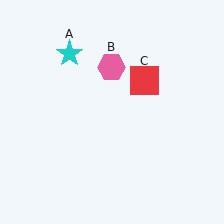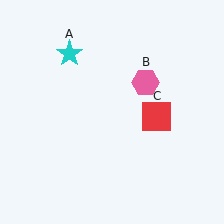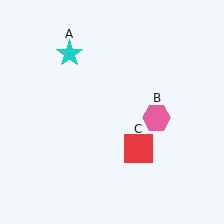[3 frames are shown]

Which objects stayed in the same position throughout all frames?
Cyan star (object A) remained stationary.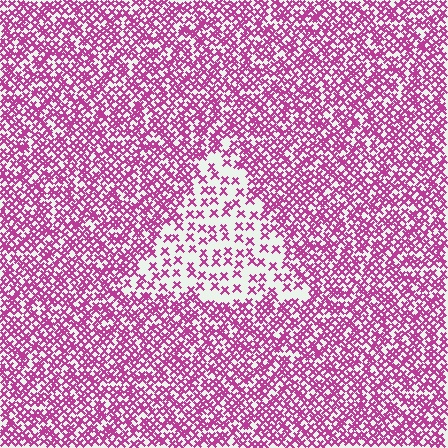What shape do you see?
I see a triangle.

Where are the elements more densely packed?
The elements are more densely packed outside the triangle boundary.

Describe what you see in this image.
The image contains small magenta elements arranged at two different densities. A triangle-shaped region is visible where the elements are less densely packed than the surrounding area.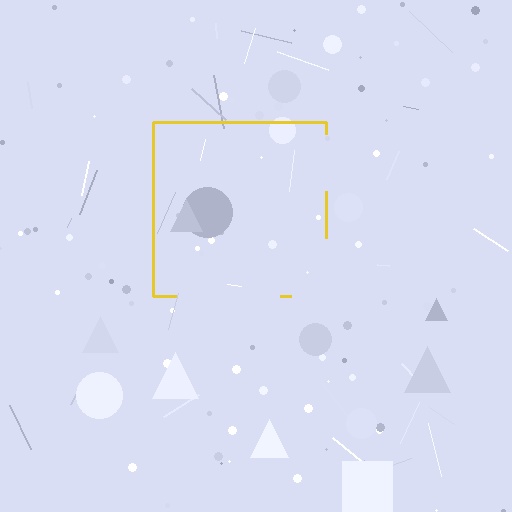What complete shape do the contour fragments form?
The contour fragments form a square.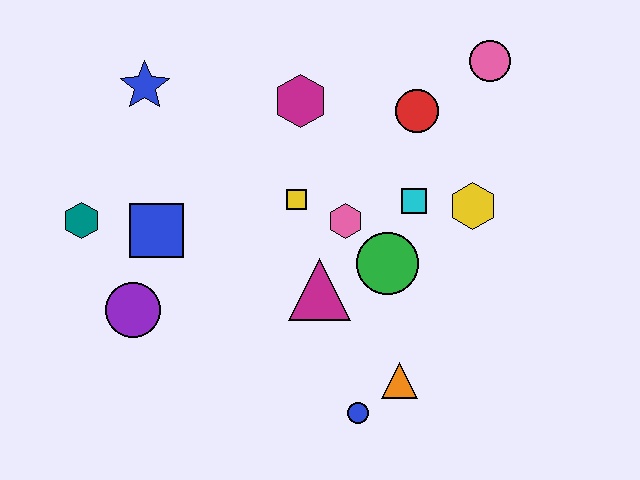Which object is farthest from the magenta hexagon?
The blue circle is farthest from the magenta hexagon.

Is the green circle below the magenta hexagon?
Yes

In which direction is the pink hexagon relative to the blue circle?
The pink hexagon is above the blue circle.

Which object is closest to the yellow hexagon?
The cyan square is closest to the yellow hexagon.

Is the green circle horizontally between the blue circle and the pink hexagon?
No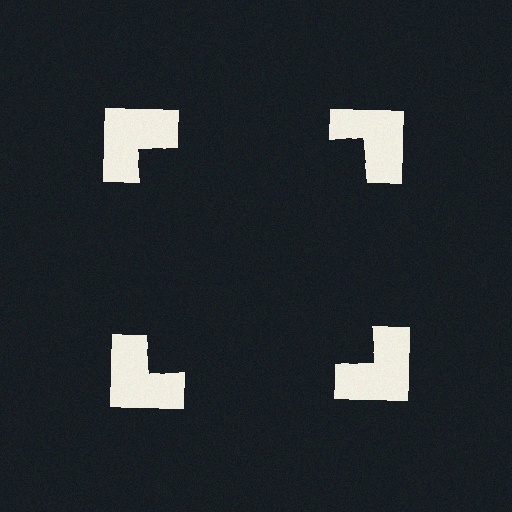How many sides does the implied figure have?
4 sides.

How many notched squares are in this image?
There are 4 — one at each vertex of the illusory square.